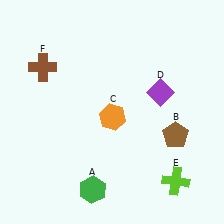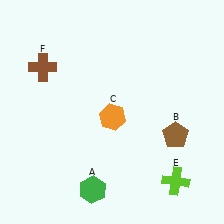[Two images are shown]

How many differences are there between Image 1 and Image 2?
There is 1 difference between the two images.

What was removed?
The purple diamond (D) was removed in Image 2.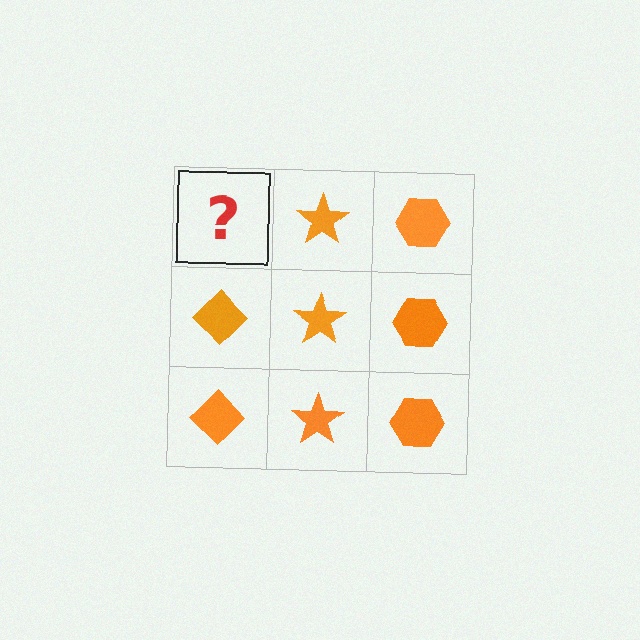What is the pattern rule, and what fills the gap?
The rule is that each column has a consistent shape. The gap should be filled with an orange diamond.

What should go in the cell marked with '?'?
The missing cell should contain an orange diamond.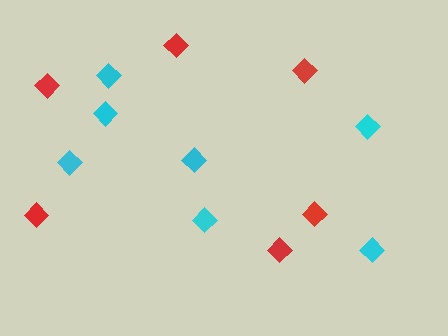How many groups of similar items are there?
There are 2 groups: one group of cyan diamonds (7) and one group of red diamonds (6).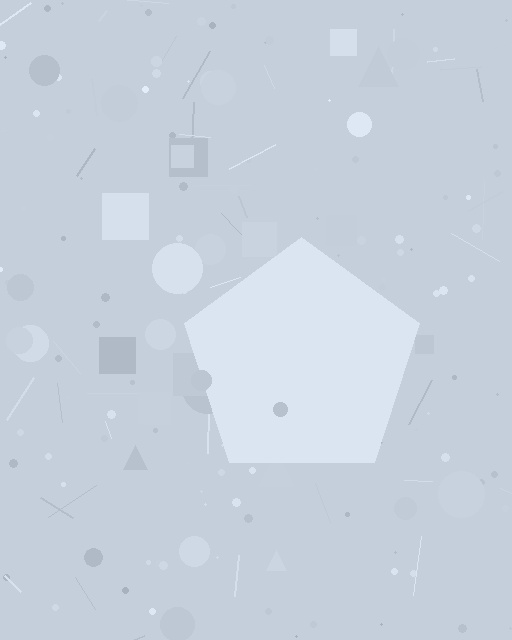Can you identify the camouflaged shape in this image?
The camouflaged shape is a pentagon.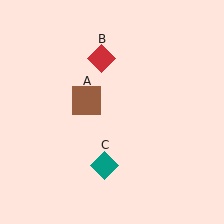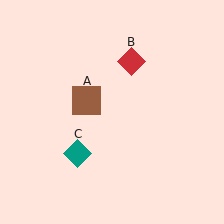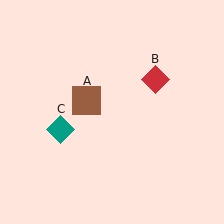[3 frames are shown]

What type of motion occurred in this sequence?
The red diamond (object B), teal diamond (object C) rotated clockwise around the center of the scene.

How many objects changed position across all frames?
2 objects changed position: red diamond (object B), teal diamond (object C).